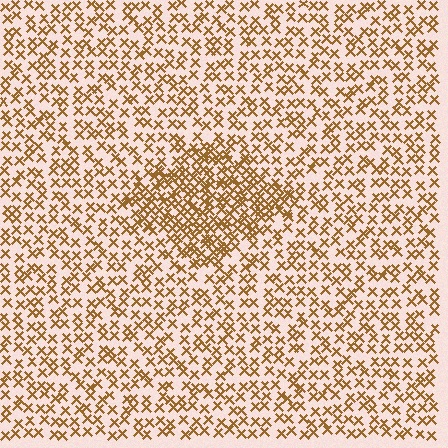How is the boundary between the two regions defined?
The boundary is defined by a change in element density (approximately 2.0x ratio). All elements are the same color, size, and shape.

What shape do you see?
I see a diamond.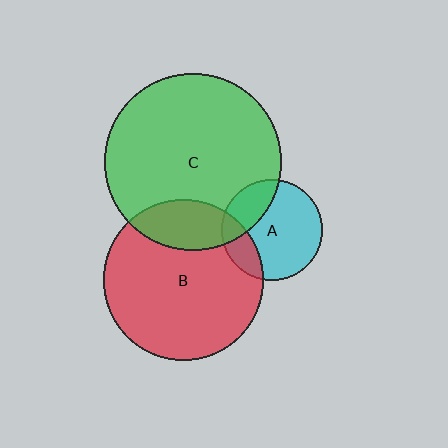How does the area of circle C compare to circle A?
Approximately 3.1 times.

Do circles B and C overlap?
Yes.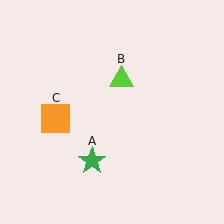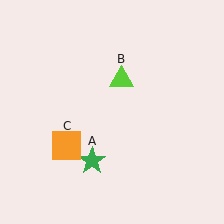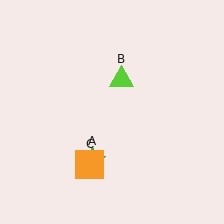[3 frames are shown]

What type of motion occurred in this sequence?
The orange square (object C) rotated counterclockwise around the center of the scene.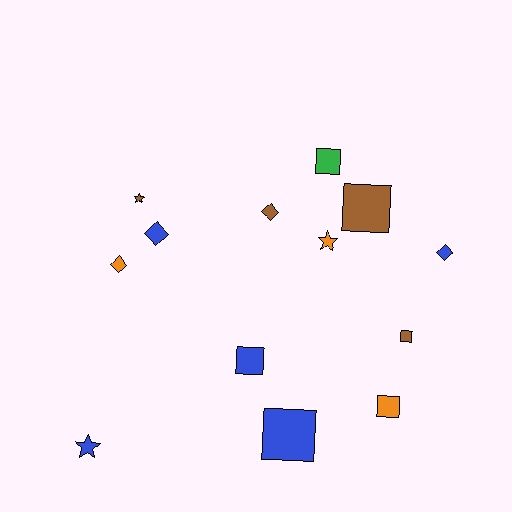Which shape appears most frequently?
Square, with 6 objects.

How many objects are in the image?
There are 13 objects.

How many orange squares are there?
There is 1 orange square.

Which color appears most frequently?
Blue, with 5 objects.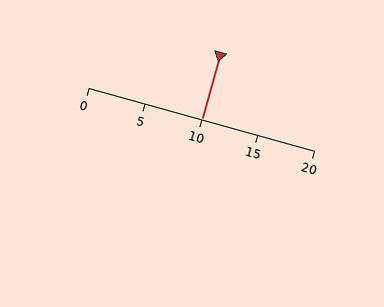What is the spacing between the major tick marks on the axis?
The major ticks are spaced 5 apart.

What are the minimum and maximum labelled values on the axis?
The axis runs from 0 to 20.